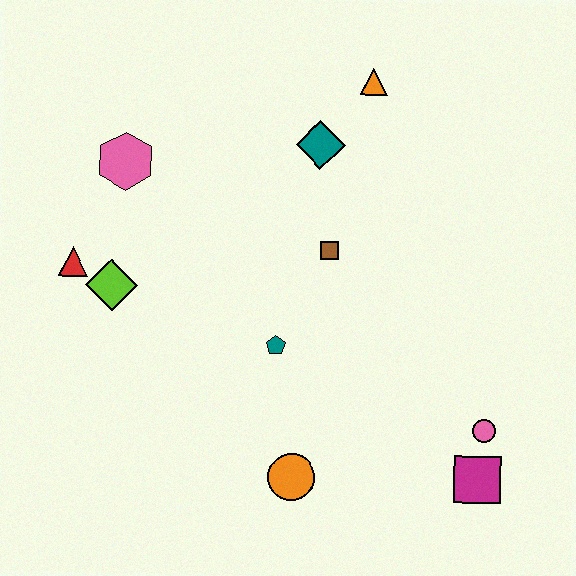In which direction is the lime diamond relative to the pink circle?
The lime diamond is to the left of the pink circle.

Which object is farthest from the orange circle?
The orange triangle is farthest from the orange circle.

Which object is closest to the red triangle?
The lime diamond is closest to the red triangle.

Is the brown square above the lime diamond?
Yes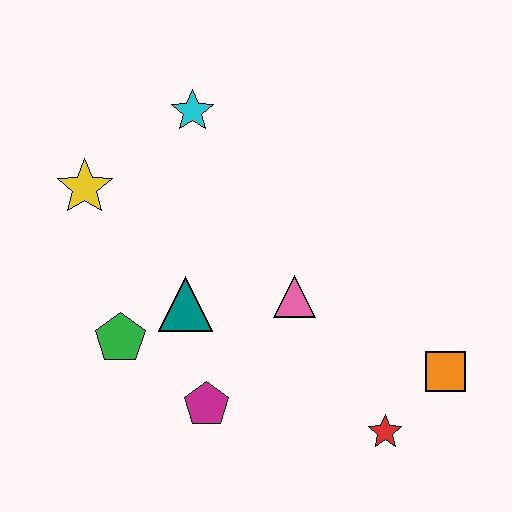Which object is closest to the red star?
The orange square is closest to the red star.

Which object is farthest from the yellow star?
The orange square is farthest from the yellow star.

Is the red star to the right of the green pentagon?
Yes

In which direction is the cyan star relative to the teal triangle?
The cyan star is above the teal triangle.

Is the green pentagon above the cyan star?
No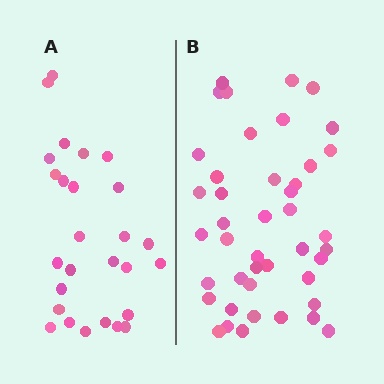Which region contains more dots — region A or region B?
Region B (the right region) has more dots.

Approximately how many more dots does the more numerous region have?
Region B has approximately 15 more dots than region A.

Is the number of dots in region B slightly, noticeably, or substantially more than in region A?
Region B has substantially more. The ratio is roughly 1.6 to 1.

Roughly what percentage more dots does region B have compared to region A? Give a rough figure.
About 60% more.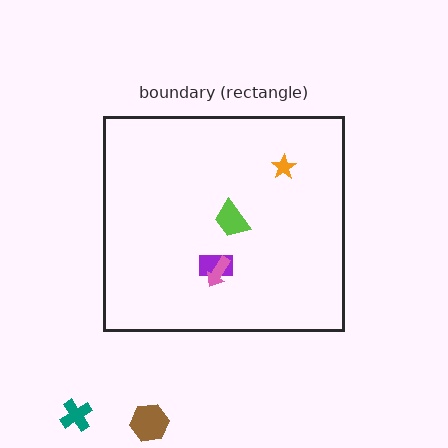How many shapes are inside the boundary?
4 inside, 2 outside.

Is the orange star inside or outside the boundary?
Inside.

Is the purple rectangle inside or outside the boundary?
Inside.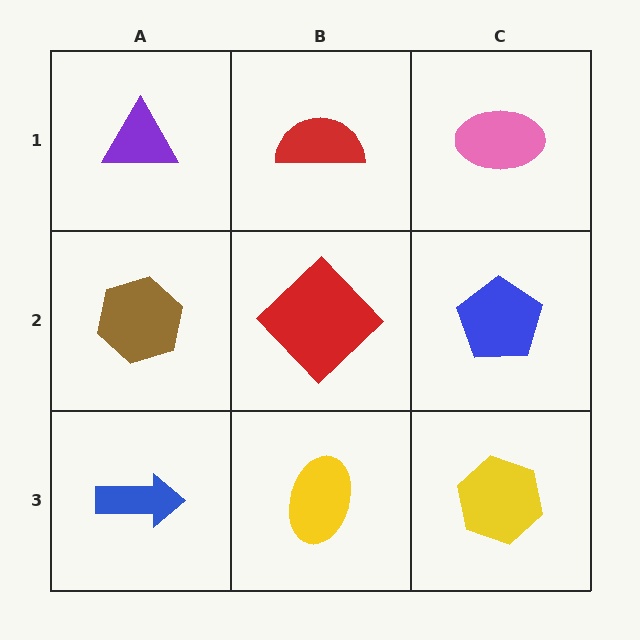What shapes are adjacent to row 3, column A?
A brown hexagon (row 2, column A), a yellow ellipse (row 3, column B).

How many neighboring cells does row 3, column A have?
2.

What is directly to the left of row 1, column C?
A red semicircle.